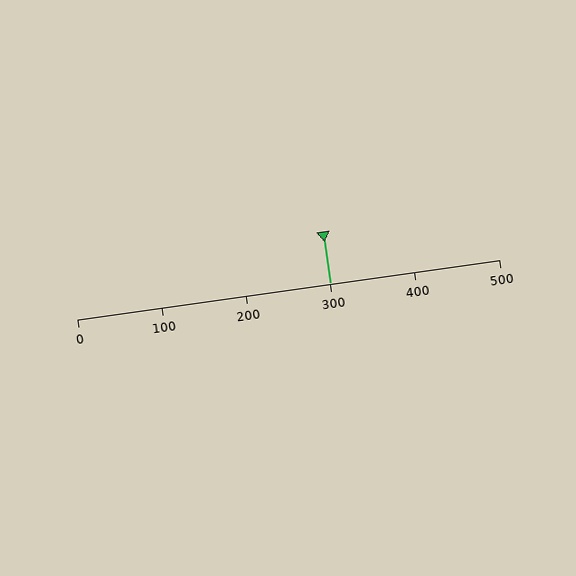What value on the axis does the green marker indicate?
The marker indicates approximately 300.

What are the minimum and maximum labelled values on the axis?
The axis runs from 0 to 500.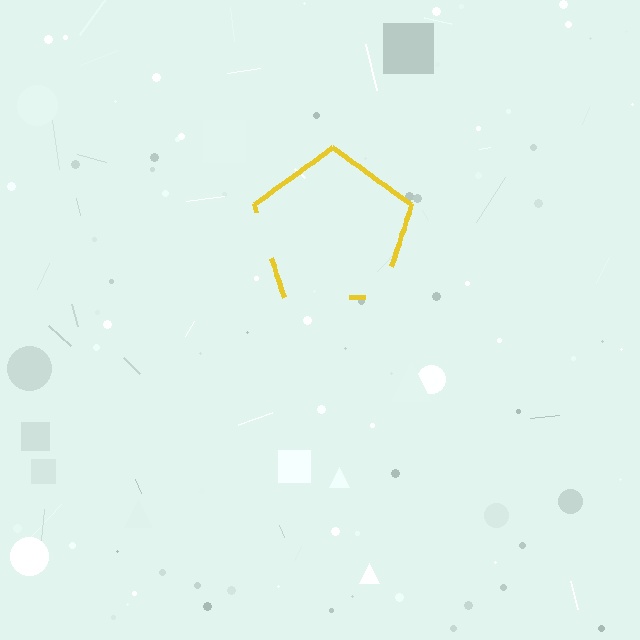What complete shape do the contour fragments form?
The contour fragments form a pentagon.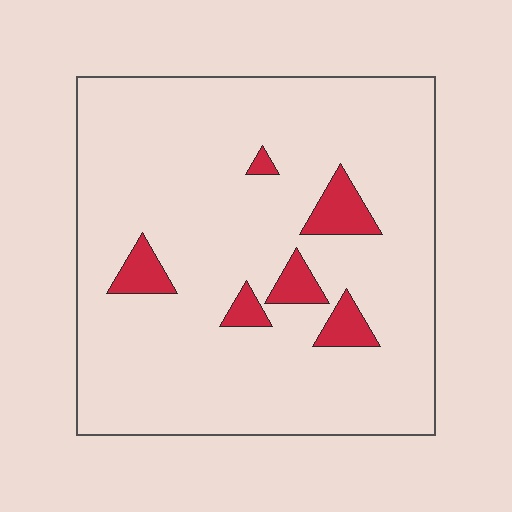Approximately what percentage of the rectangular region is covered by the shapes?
Approximately 10%.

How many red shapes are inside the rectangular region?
6.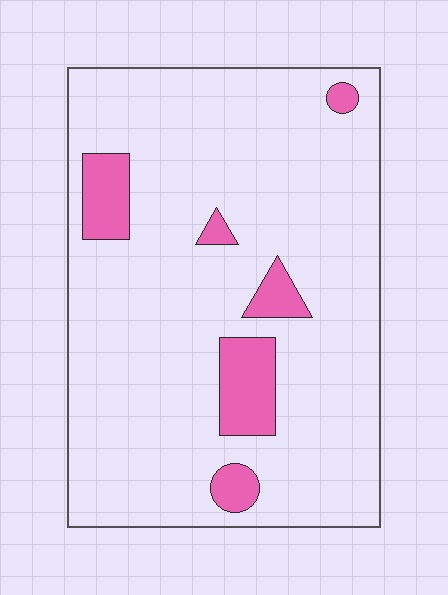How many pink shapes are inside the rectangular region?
6.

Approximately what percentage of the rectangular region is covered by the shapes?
Approximately 10%.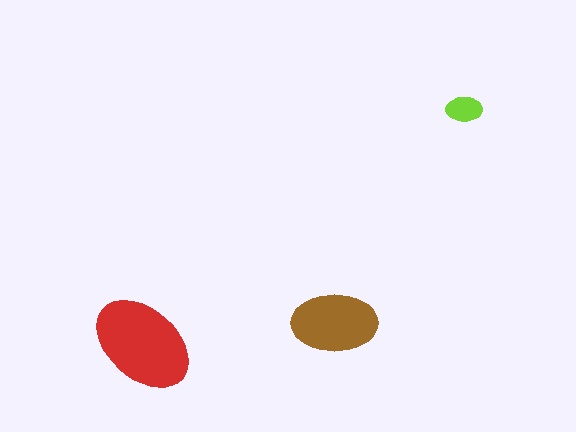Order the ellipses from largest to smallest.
the red one, the brown one, the lime one.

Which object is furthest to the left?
The red ellipse is leftmost.